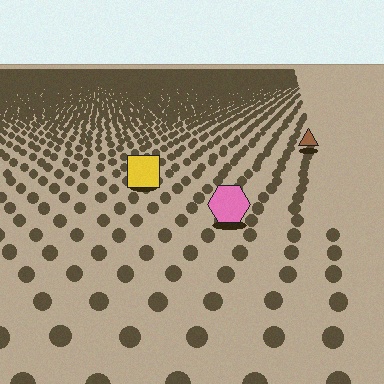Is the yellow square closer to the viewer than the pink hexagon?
No. The pink hexagon is closer — you can tell from the texture gradient: the ground texture is coarser near it.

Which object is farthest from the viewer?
The brown triangle is farthest from the viewer. It appears smaller and the ground texture around it is denser.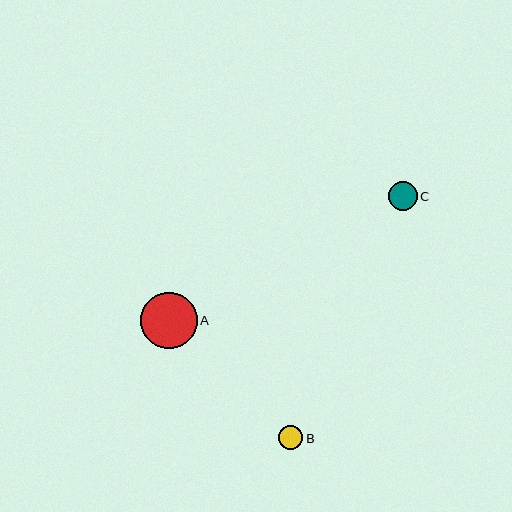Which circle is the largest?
Circle A is the largest with a size of approximately 56 pixels.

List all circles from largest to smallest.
From largest to smallest: A, C, B.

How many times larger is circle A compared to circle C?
Circle A is approximately 2.0 times the size of circle C.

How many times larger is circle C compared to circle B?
Circle C is approximately 1.2 times the size of circle B.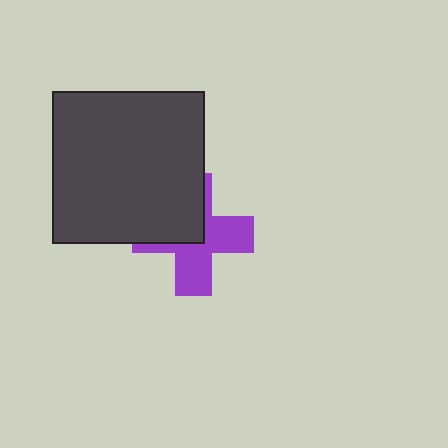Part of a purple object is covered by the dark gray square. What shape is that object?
It is a cross.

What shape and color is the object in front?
The object in front is a dark gray square.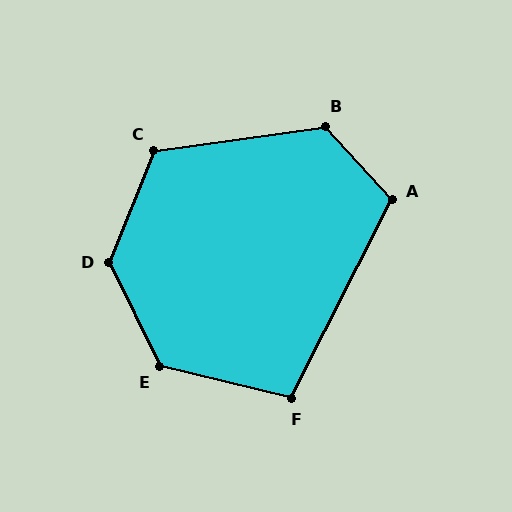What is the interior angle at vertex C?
Approximately 120 degrees (obtuse).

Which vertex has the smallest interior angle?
F, at approximately 103 degrees.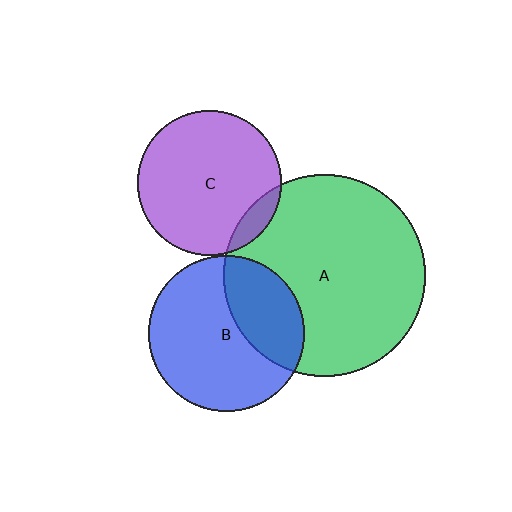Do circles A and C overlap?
Yes.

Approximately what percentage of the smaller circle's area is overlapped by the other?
Approximately 10%.